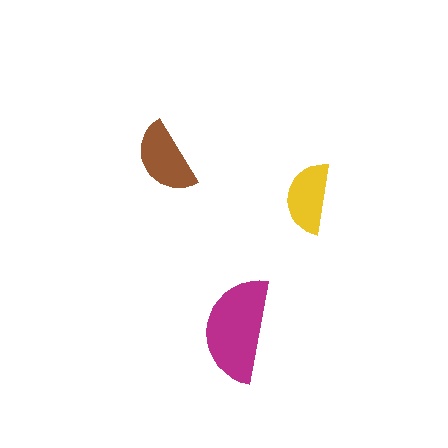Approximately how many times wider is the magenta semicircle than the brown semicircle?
About 1.5 times wider.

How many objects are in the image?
There are 3 objects in the image.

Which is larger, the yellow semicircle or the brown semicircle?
The brown one.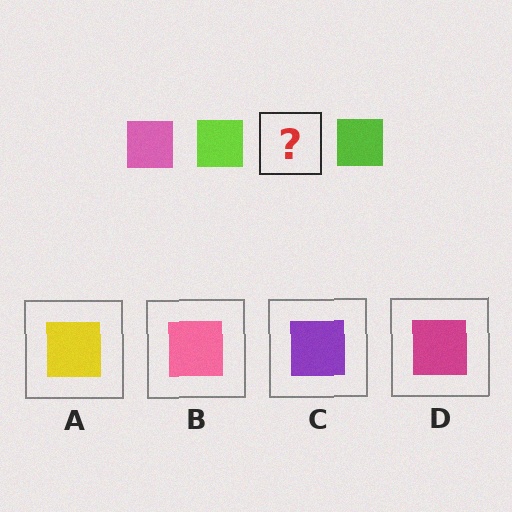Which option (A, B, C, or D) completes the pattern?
B.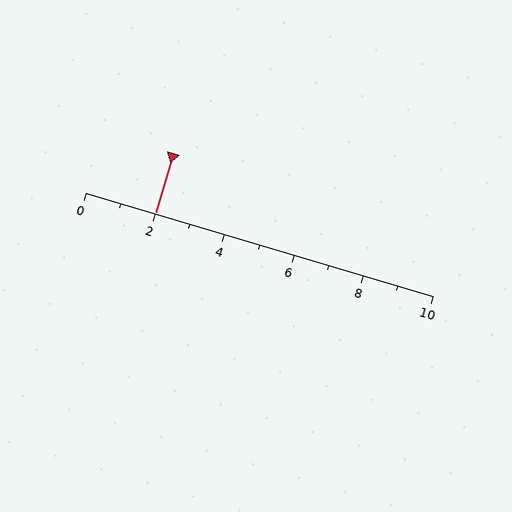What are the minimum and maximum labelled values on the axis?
The axis runs from 0 to 10.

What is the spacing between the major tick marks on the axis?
The major ticks are spaced 2 apart.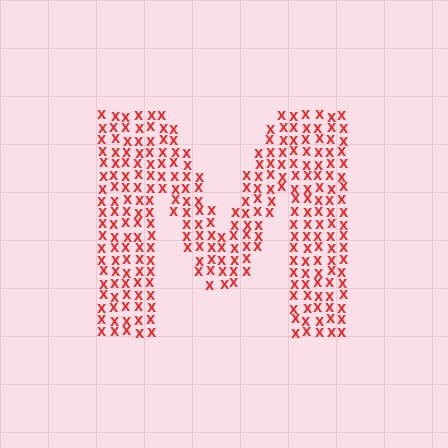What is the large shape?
The large shape is the letter M.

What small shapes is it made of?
It is made of small letter X's.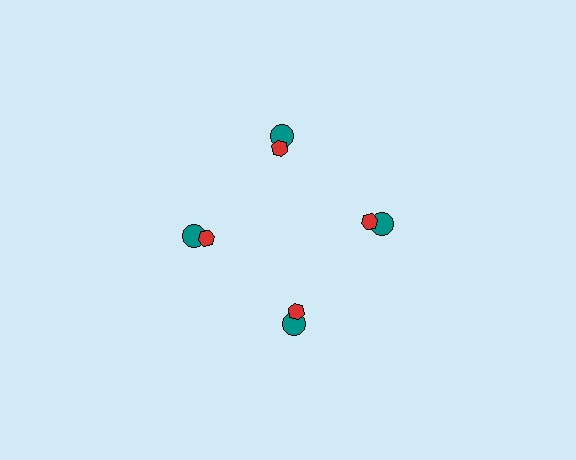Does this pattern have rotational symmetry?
Yes, this pattern has 4-fold rotational symmetry. It looks the same after rotating 90 degrees around the center.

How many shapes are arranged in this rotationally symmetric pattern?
There are 8 shapes, arranged in 4 groups of 2.